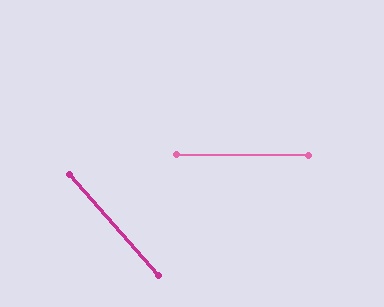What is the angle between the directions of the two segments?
Approximately 48 degrees.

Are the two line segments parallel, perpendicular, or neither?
Neither parallel nor perpendicular — they differ by about 48°.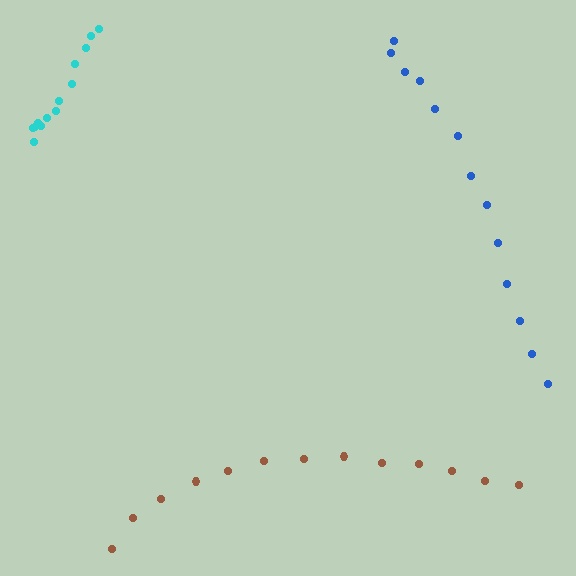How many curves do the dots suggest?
There are 3 distinct paths.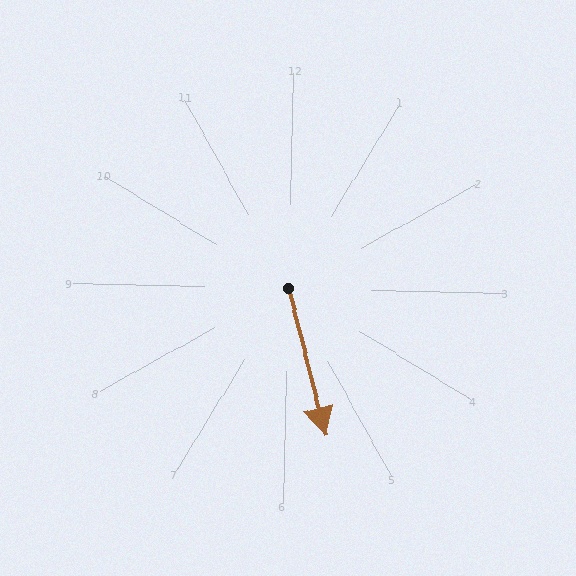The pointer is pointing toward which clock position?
Roughly 5 o'clock.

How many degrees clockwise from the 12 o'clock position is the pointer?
Approximately 165 degrees.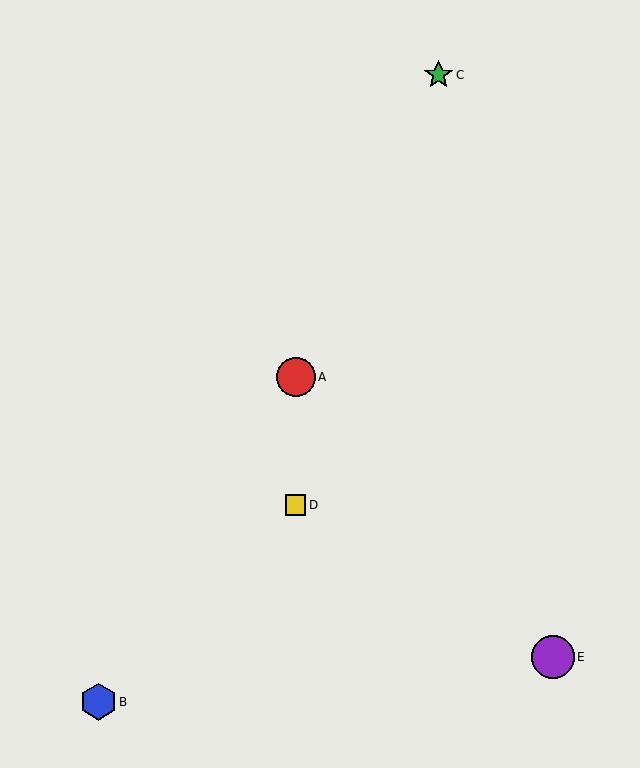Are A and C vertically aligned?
No, A is at x≈296 and C is at x≈439.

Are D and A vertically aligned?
Yes, both are at x≈296.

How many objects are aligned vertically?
2 objects (A, D) are aligned vertically.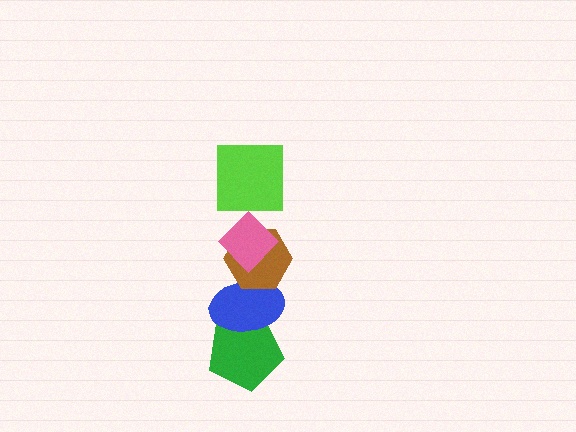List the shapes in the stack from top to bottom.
From top to bottom: the lime square, the pink diamond, the brown hexagon, the blue ellipse, the green pentagon.